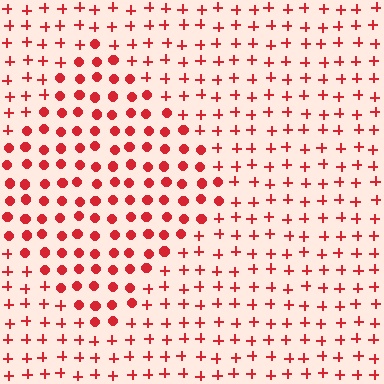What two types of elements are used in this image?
The image uses circles inside the diamond region and plus signs outside it.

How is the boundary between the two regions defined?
The boundary is defined by a change in element shape: circles inside vs. plus signs outside. All elements share the same color and spacing.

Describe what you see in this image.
The image is filled with small red elements arranged in a uniform grid. A diamond-shaped region contains circles, while the surrounding area contains plus signs. The boundary is defined purely by the change in element shape.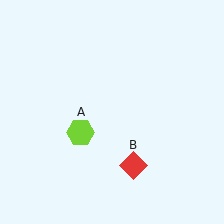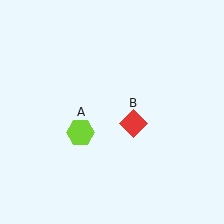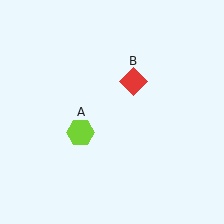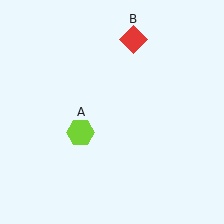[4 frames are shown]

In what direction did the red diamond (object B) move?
The red diamond (object B) moved up.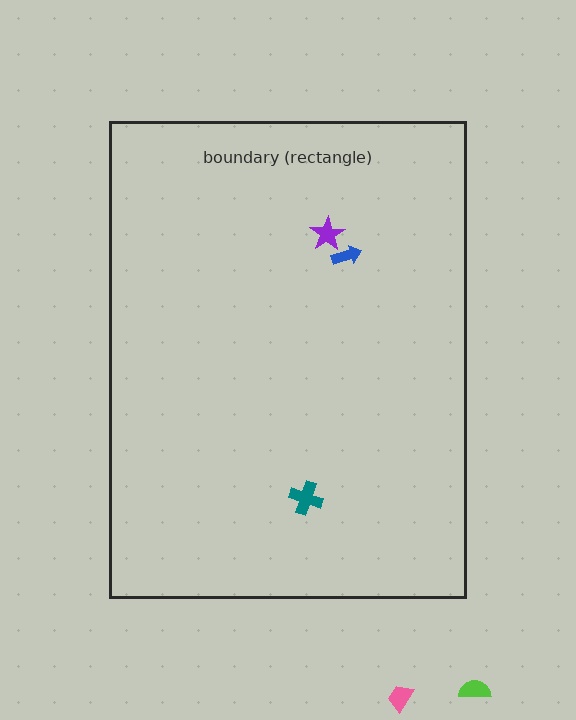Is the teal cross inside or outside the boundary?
Inside.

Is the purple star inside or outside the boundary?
Inside.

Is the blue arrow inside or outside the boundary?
Inside.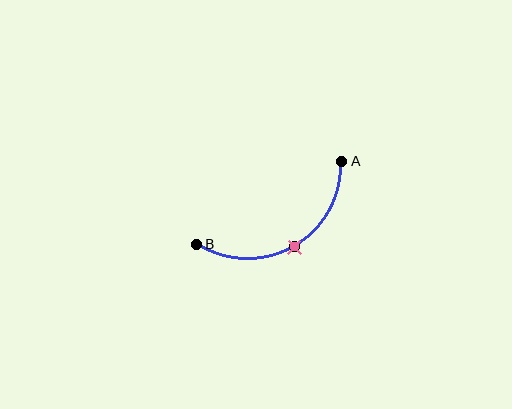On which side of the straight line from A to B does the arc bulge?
The arc bulges below the straight line connecting A and B.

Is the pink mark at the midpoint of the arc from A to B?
Yes. The pink mark lies on the arc at equal arc-length from both A and B — it is the arc midpoint.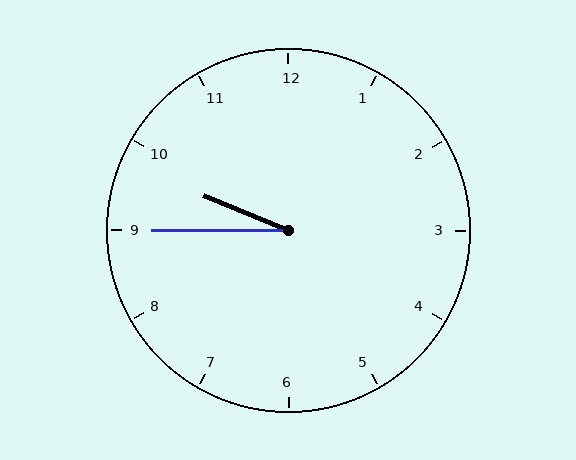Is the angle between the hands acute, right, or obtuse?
It is acute.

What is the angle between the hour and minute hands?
Approximately 22 degrees.